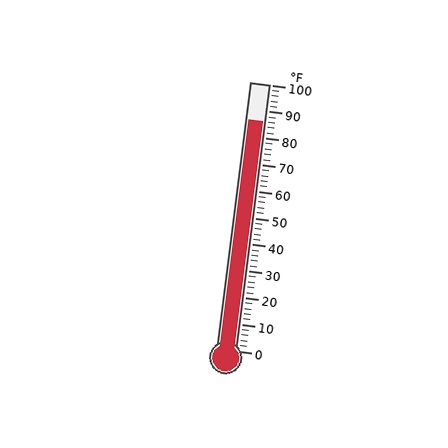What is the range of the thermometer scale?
The thermometer scale ranges from 0°F to 100°F.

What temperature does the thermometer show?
The thermometer shows approximately 86°F.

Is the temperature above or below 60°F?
The temperature is above 60°F.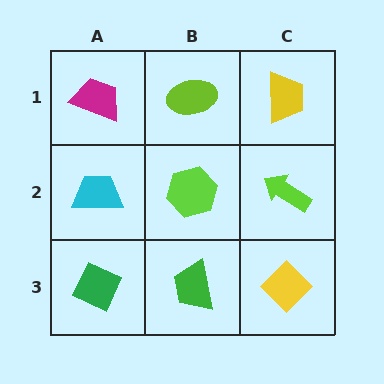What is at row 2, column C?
A lime arrow.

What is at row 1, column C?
A yellow trapezoid.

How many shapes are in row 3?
3 shapes.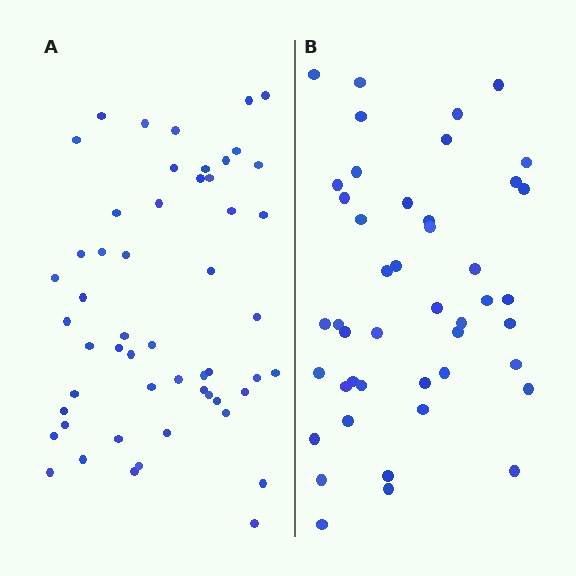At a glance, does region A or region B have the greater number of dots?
Region A (the left region) has more dots.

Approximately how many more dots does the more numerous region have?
Region A has roughly 8 or so more dots than region B.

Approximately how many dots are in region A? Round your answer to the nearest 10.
About 50 dots. (The exact count is 53, which rounds to 50.)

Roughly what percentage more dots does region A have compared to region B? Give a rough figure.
About 20% more.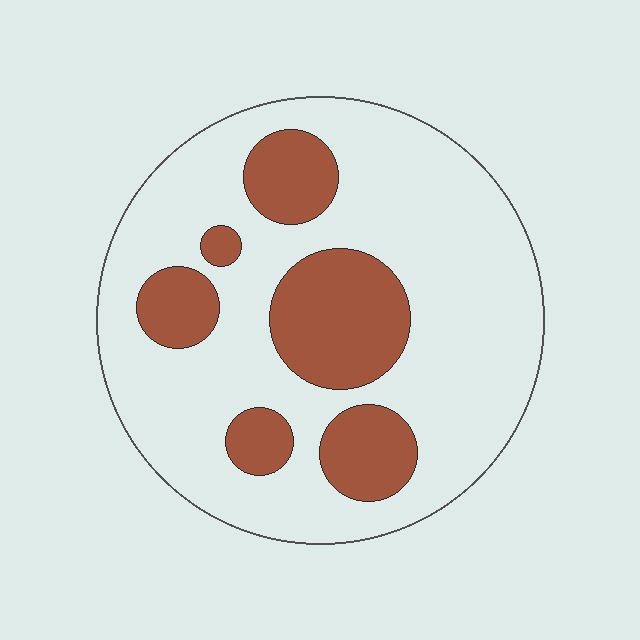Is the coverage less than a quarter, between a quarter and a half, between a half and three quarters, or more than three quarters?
Between a quarter and a half.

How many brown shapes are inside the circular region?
6.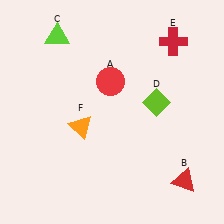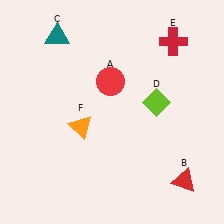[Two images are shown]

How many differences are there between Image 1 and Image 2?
There is 1 difference between the two images.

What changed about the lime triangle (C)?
In Image 1, C is lime. In Image 2, it changed to teal.